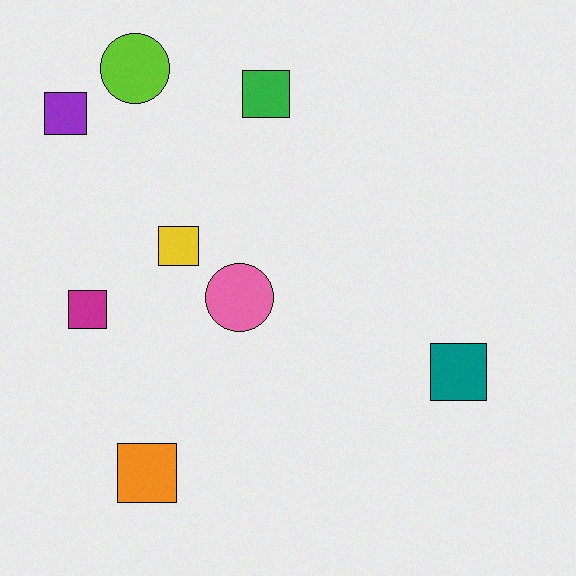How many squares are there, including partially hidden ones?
There are 6 squares.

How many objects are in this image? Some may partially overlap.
There are 8 objects.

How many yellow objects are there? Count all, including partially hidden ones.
There is 1 yellow object.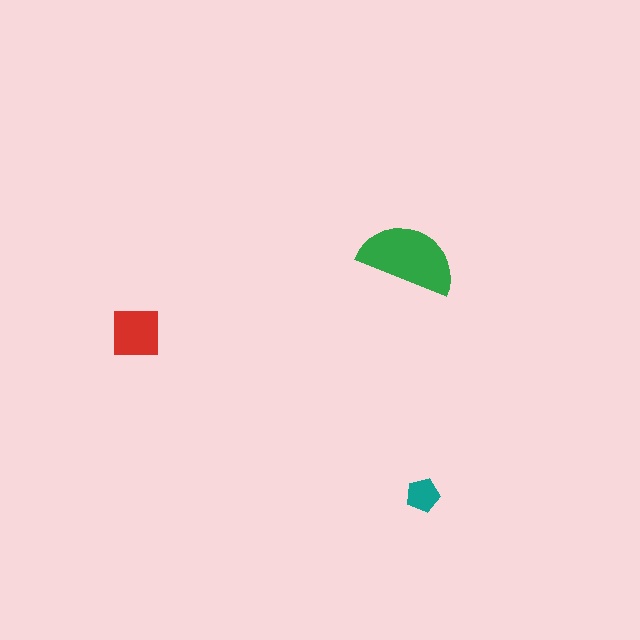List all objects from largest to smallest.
The green semicircle, the red square, the teal pentagon.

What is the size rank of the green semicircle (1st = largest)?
1st.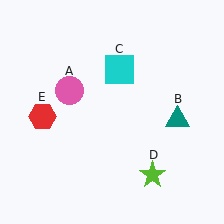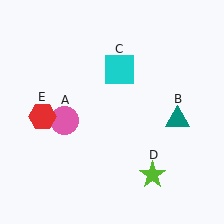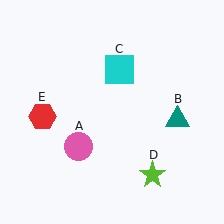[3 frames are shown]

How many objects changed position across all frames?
1 object changed position: pink circle (object A).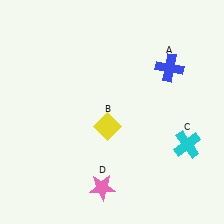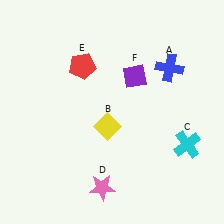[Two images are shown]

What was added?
A red pentagon (E), a purple diamond (F) were added in Image 2.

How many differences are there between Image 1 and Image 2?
There are 2 differences between the two images.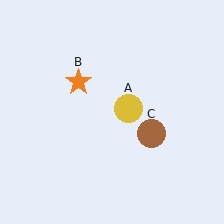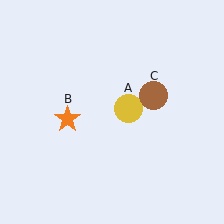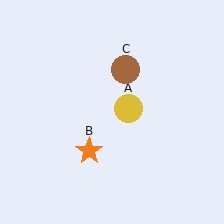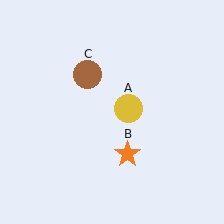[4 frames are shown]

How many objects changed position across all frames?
2 objects changed position: orange star (object B), brown circle (object C).